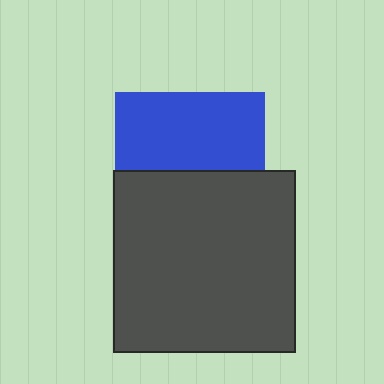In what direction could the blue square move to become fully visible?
The blue square could move up. That would shift it out from behind the dark gray square entirely.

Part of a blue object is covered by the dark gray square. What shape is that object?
It is a square.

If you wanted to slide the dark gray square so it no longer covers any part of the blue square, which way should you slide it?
Slide it down — that is the most direct way to separate the two shapes.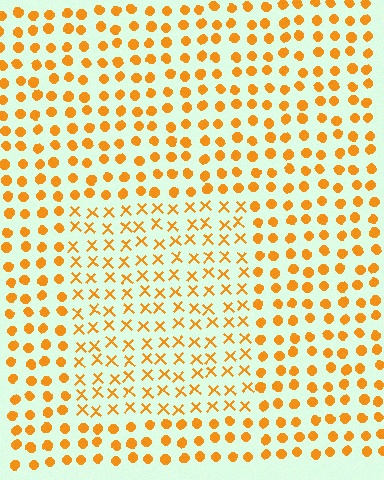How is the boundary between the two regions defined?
The boundary is defined by a change in element shape: X marks inside vs. circles outside. All elements share the same color and spacing.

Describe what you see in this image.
The image is filled with small orange elements arranged in a uniform grid. A rectangle-shaped region contains X marks, while the surrounding area contains circles. The boundary is defined purely by the change in element shape.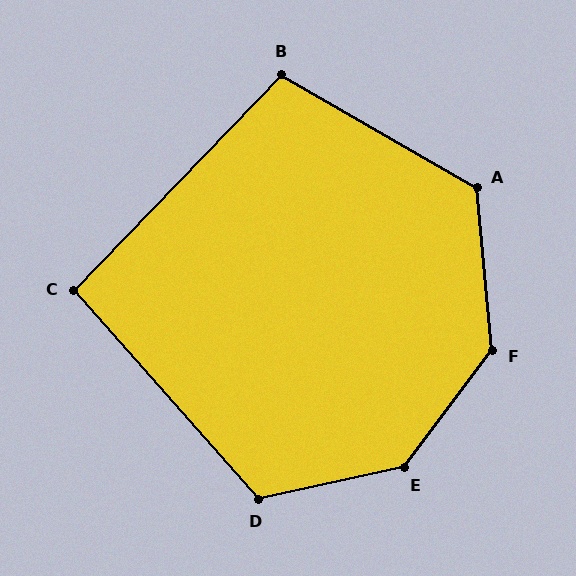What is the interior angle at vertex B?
Approximately 104 degrees (obtuse).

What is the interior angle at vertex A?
Approximately 126 degrees (obtuse).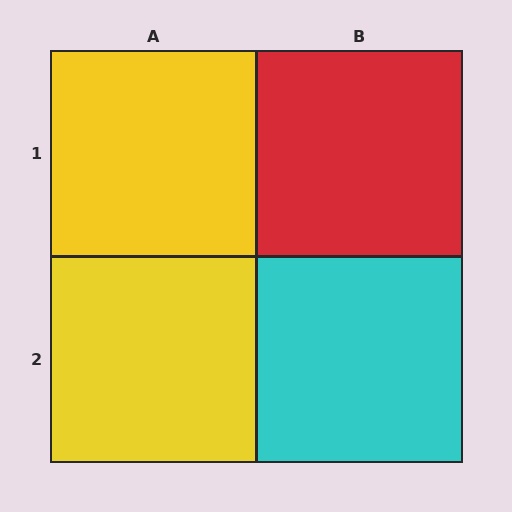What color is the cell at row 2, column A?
Yellow.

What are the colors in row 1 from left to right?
Yellow, red.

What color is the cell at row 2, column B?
Cyan.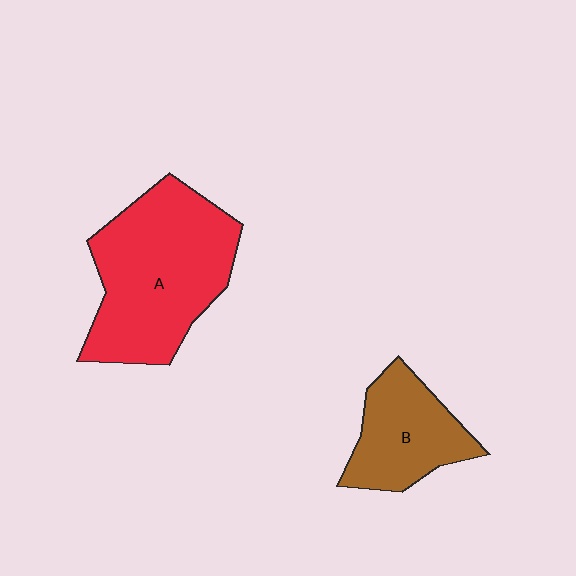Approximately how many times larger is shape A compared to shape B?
Approximately 1.9 times.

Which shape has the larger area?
Shape A (red).